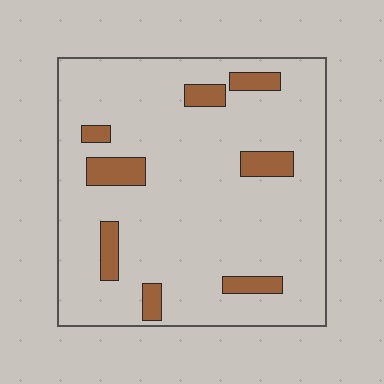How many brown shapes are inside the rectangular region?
8.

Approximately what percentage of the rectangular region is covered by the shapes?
Approximately 10%.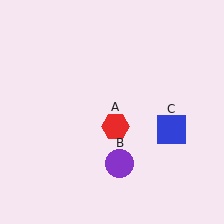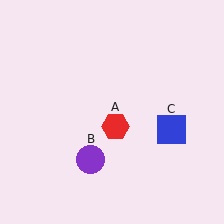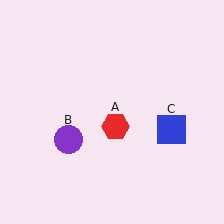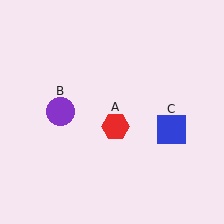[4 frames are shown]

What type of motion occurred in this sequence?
The purple circle (object B) rotated clockwise around the center of the scene.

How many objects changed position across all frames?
1 object changed position: purple circle (object B).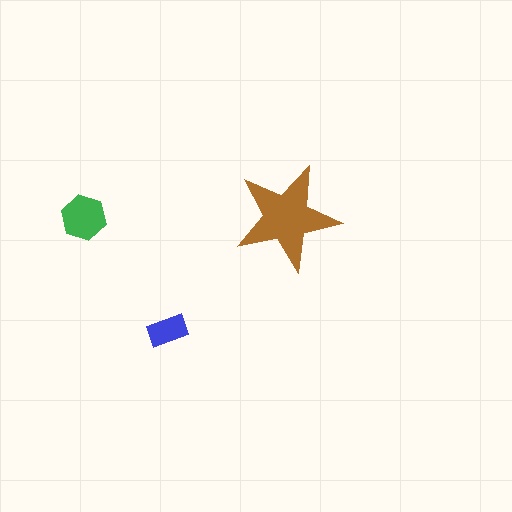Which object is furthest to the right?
The brown star is rightmost.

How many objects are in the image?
There are 3 objects in the image.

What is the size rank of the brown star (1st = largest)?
1st.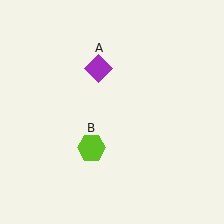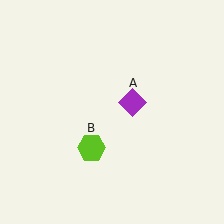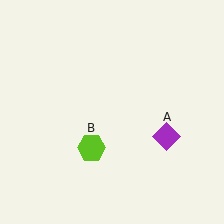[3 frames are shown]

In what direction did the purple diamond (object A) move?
The purple diamond (object A) moved down and to the right.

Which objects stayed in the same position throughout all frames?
Lime hexagon (object B) remained stationary.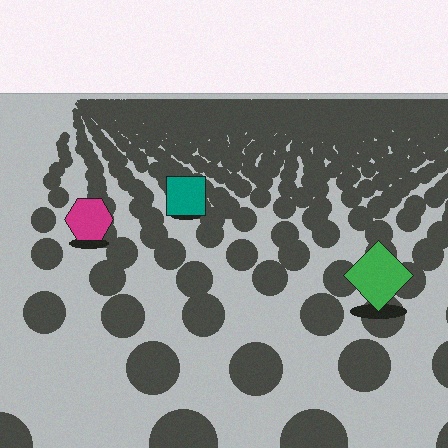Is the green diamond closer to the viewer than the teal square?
Yes. The green diamond is closer — you can tell from the texture gradient: the ground texture is coarser near it.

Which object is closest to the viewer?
The green diamond is closest. The texture marks near it are larger and more spread out.